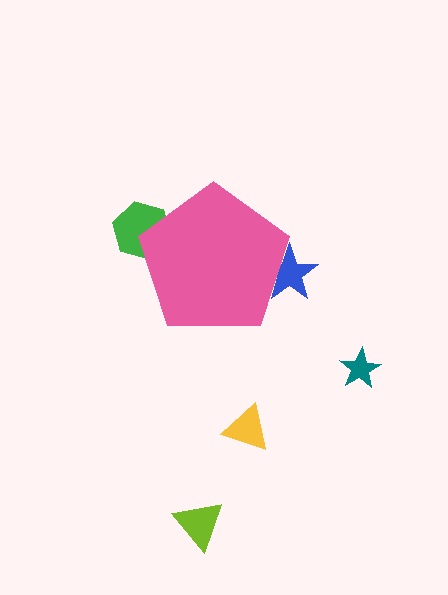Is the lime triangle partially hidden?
No, the lime triangle is fully visible.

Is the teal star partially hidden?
No, the teal star is fully visible.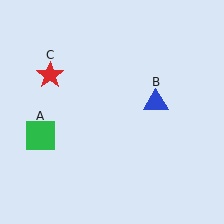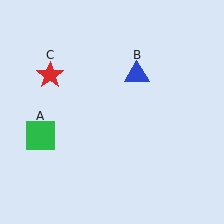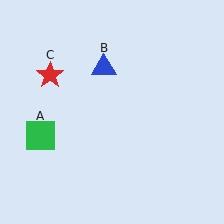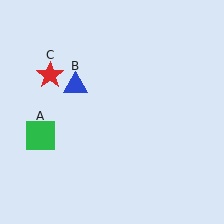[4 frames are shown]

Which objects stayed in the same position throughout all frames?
Green square (object A) and red star (object C) remained stationary.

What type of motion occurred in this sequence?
The blue triangle (object B) rotated counterclockwise around the center of the scene.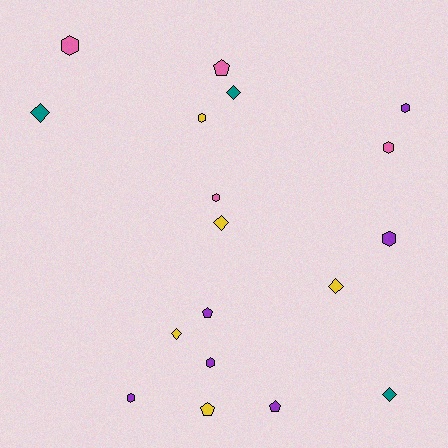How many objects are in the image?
There are 18 objects.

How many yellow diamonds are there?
There are 3 yellow diamonds.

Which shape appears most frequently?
Hexagon, with 8 objects.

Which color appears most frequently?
Purple, with 6 objects.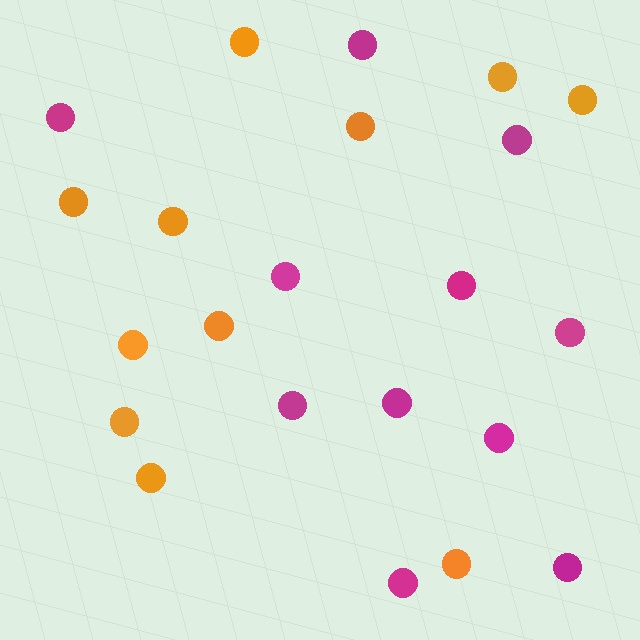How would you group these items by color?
There are 2 groups: one group of magenta circles (11) and one group of orange circles (11).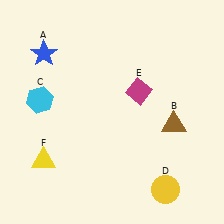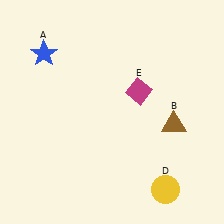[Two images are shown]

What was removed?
The cyan hexagon (C), the yellow triangle (F) were removed in Image 2.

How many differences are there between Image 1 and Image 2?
There are 2 differences between the two images.